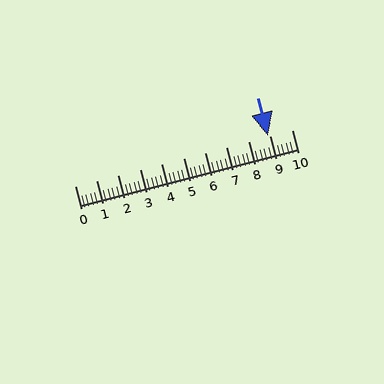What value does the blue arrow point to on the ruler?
The blue arrow points to approximately 8.9.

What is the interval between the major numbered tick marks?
The major tick marks are spaced 1 units apart.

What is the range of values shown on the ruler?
The ruler shows values from 0 to 10.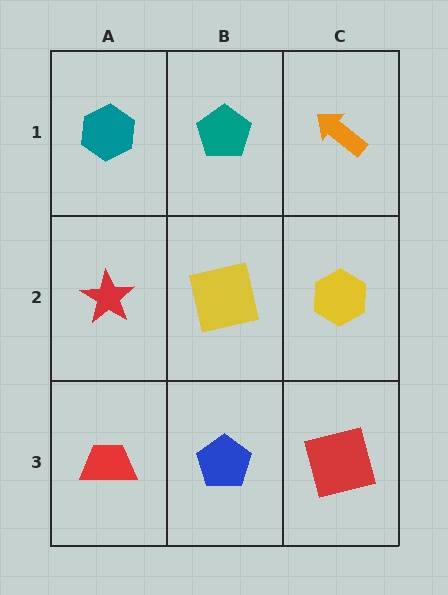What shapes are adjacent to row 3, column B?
A yellow square (row 2, column B), a red trapezoid (row 3, column A), a red square (row 3, column C).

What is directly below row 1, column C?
A yellow hexagon.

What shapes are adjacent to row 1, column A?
A red star (row 2, column A), a teal pentagon (row 1, column B).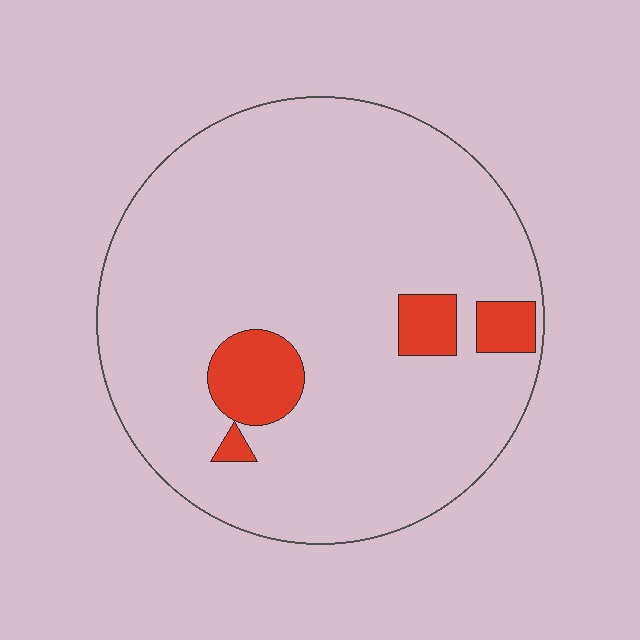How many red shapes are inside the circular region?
4.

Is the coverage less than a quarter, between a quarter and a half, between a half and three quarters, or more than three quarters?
Less than a quarter.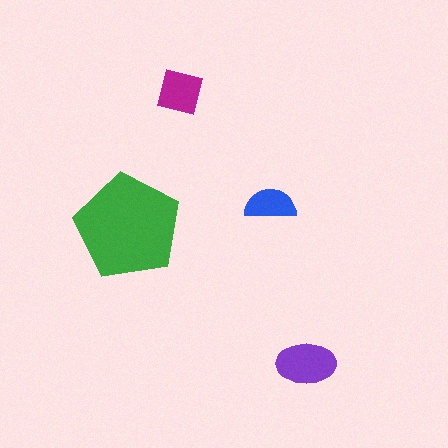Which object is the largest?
The green pentagon.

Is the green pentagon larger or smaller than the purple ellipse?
Larger.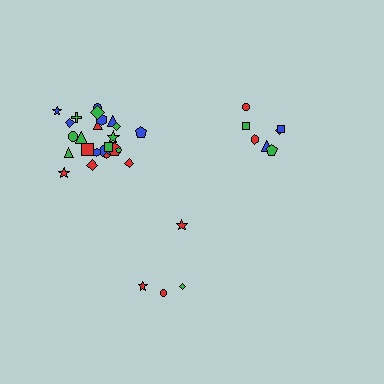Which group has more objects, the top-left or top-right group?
The top-left group.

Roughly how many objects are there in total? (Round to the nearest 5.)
Roughly 35 objects in total.